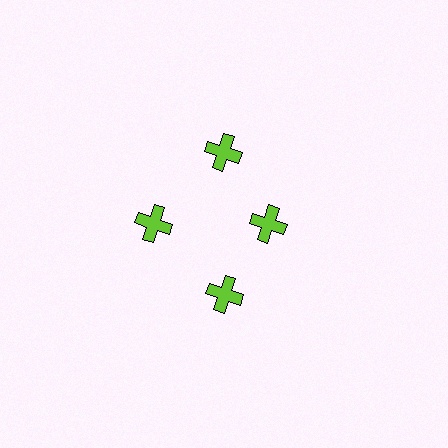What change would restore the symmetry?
The symmetry would be restored by moving it outward, back onto the ring so that all 4 crosses sit at equal angles and equal distance from the center.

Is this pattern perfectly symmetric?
No. The 4 lime crosses are arranged in a ring, but one element near the 3 o'clock position is pulled inward toward the center, breaking the 4-fold rotational symmetry.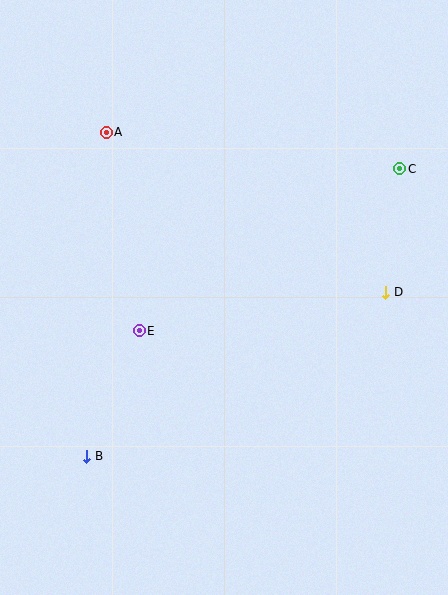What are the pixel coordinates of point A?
Point A is at (106, 132).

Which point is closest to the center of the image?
Point E at (139, 331) is closest to the center.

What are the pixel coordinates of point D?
Point D is at (386, 292).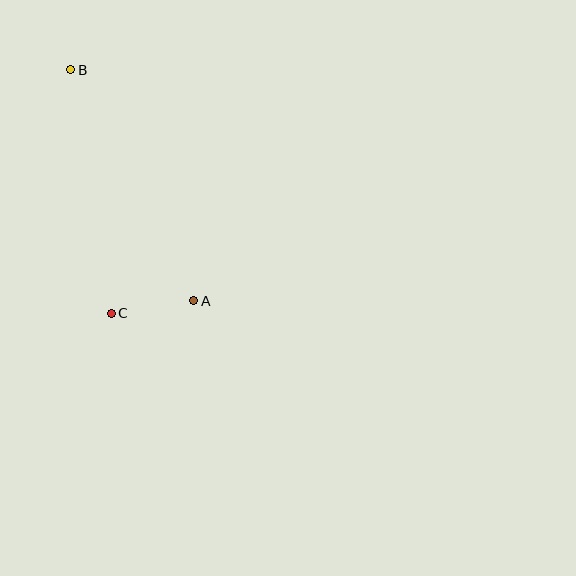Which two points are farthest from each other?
Points A and B are farthest from each other.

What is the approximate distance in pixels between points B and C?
The distance between B and C is approximately 247 pixels.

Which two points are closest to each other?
Points A and C are closest to each other.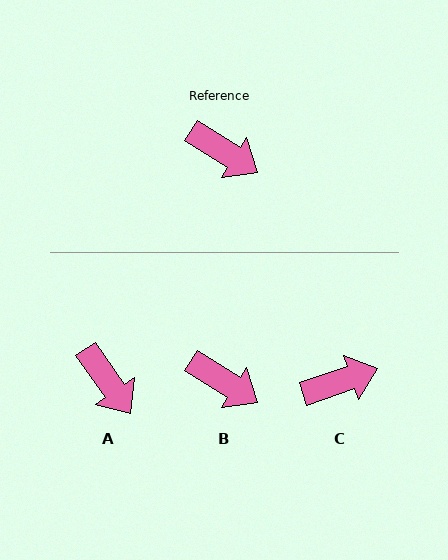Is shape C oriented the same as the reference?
No, it is off by about 52 degrees.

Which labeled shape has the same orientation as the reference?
B.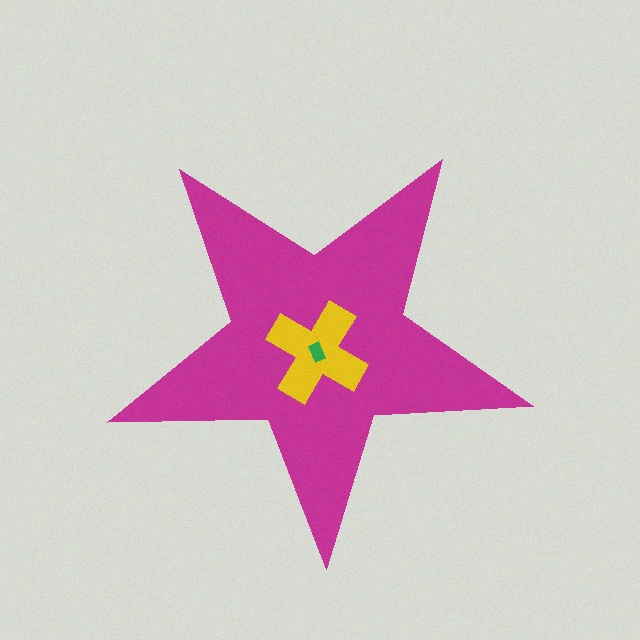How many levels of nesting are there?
3.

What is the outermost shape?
The magenta star.